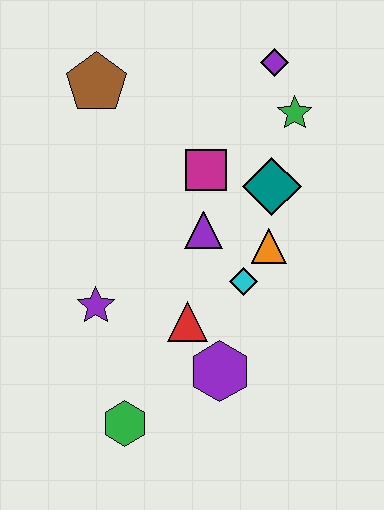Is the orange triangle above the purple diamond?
No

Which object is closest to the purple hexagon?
The red triangle is closest to the purple hexagon.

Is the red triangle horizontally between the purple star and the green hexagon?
No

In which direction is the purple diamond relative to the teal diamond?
The purple diamond is above the teal diamond.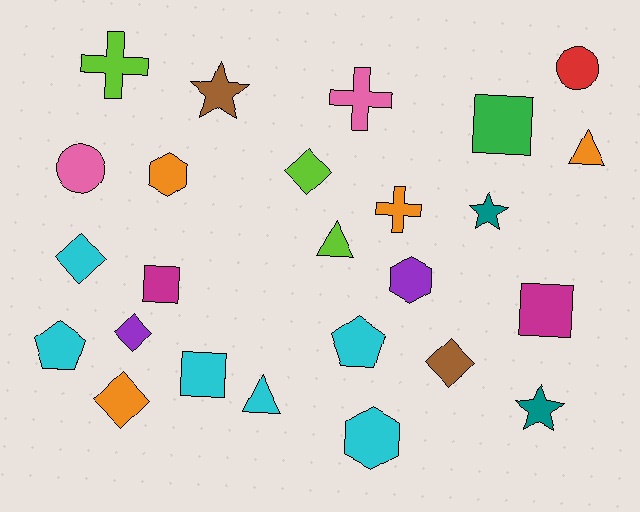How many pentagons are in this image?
There are 2 pentagons.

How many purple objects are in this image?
There are 2 purple objects.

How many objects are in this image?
There are 25 objects.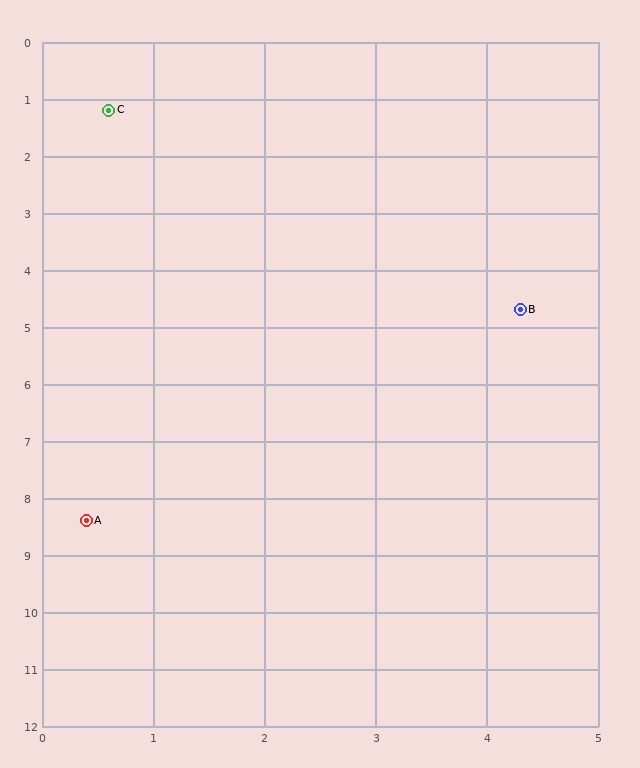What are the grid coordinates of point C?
Point C is at approximately (0.6, 1.2).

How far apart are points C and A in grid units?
Points C and A are about 7.2 grid units apart.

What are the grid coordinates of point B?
Point B is at approximately (4.3, 4.7).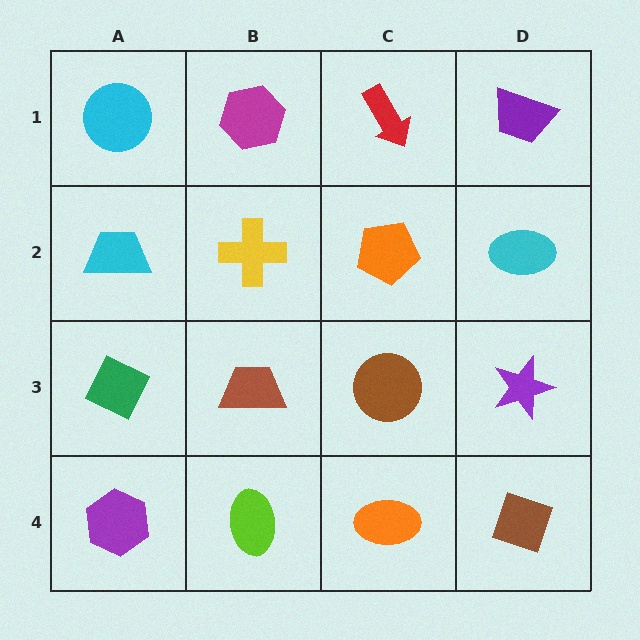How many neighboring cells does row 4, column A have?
2.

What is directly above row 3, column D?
A cyan ellipse.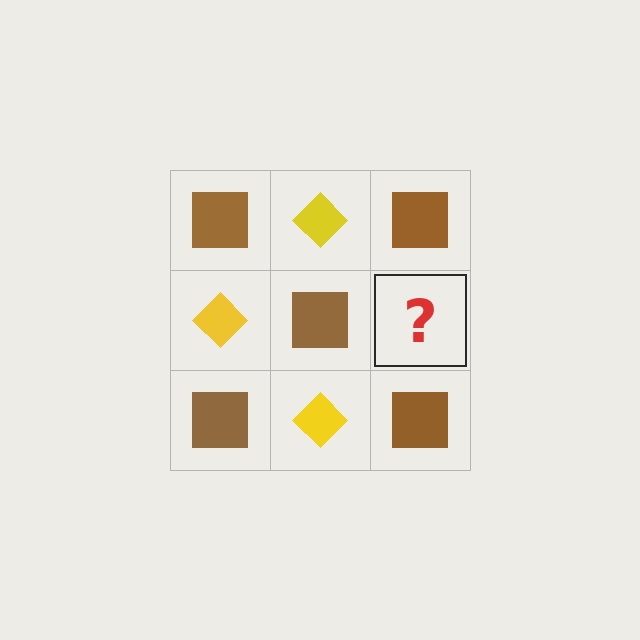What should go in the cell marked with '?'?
The missing cell should contain a yellow diamond.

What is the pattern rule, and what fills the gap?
The rule is that it alternates brown square and yellow diamond in a checkerboard pattern. The gap should be filled with a yellow diamond.